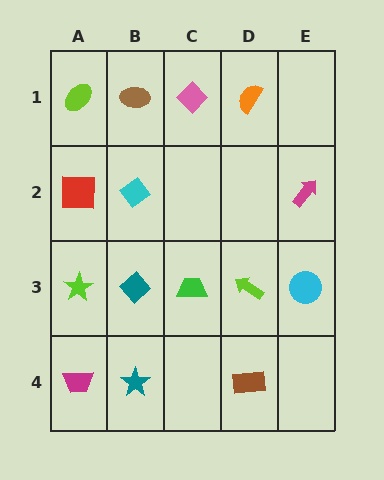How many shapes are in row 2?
3 shapes.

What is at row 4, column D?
A brown rectangle.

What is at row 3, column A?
A lime star.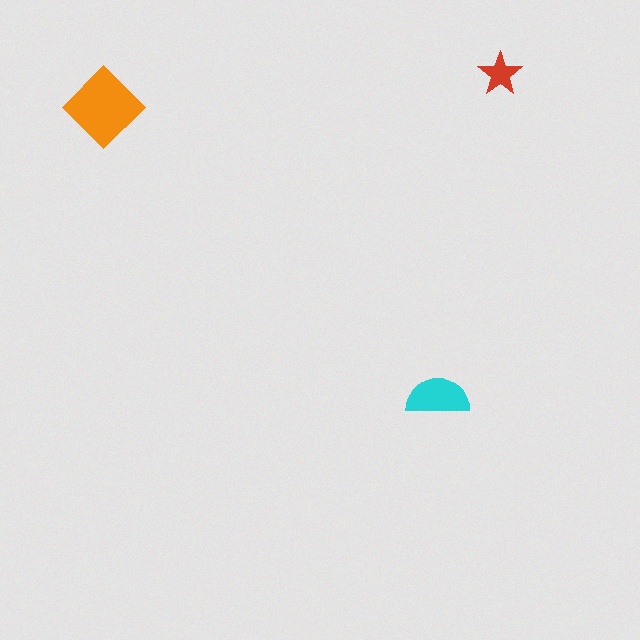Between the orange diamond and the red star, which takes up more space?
The orange diamond.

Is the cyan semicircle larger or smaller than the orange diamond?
Smaller.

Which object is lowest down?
The cyan semicircle is bottommost.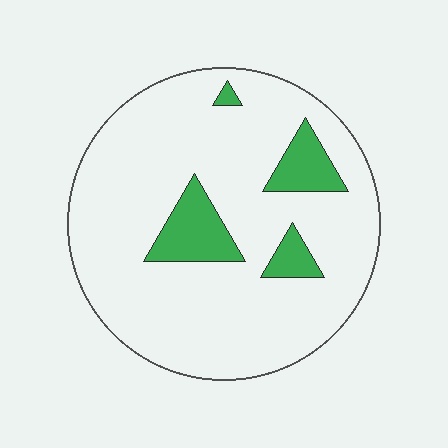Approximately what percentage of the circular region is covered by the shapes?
Approximately 15%.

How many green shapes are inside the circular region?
4.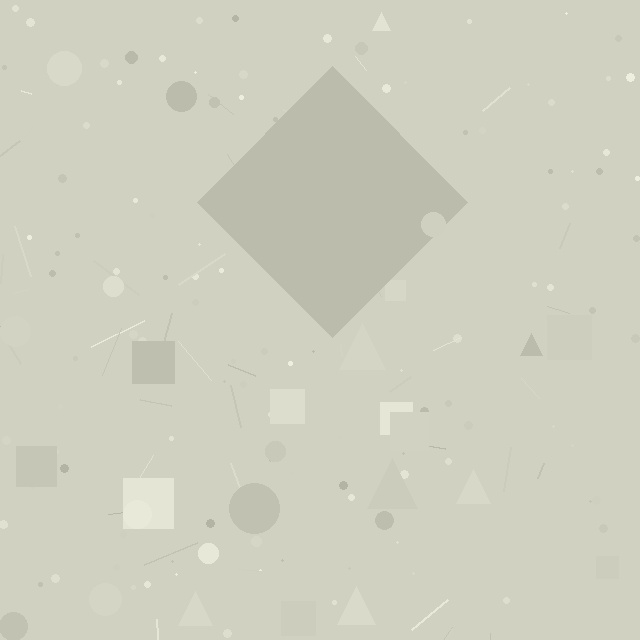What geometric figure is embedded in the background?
A diamond is embedded in the background.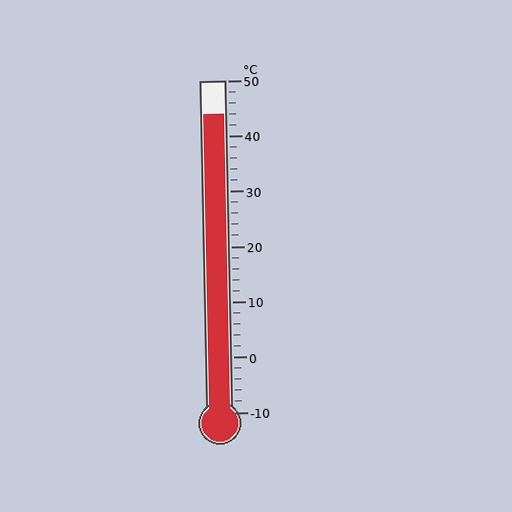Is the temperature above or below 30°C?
The temperature is above 30°C.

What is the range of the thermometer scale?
The thermometer scale ranges from -10°C to 50°C.